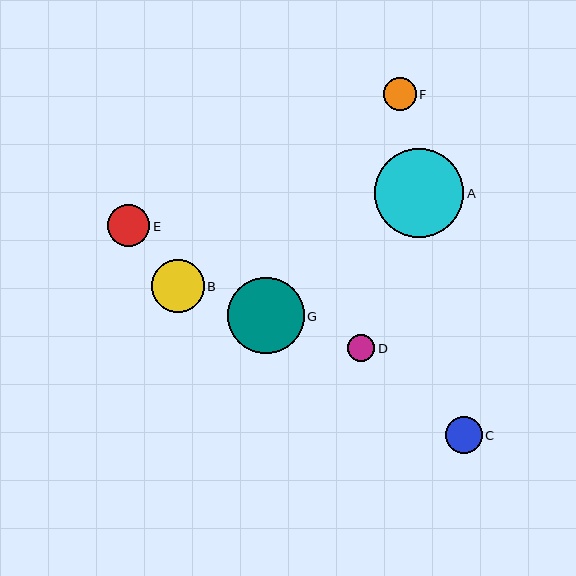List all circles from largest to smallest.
From largest to smallest: A, G, B, E, C, F, D.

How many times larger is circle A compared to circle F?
Circle A is approximately 2.7 times the size of circle F.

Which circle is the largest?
Circle A is the largest with a size of approximately 89 pixels.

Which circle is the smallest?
Circle D is the smallest with a size of approximately 27 pixels.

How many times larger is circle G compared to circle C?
Circle G is approximately 2.1 times the size of circle C.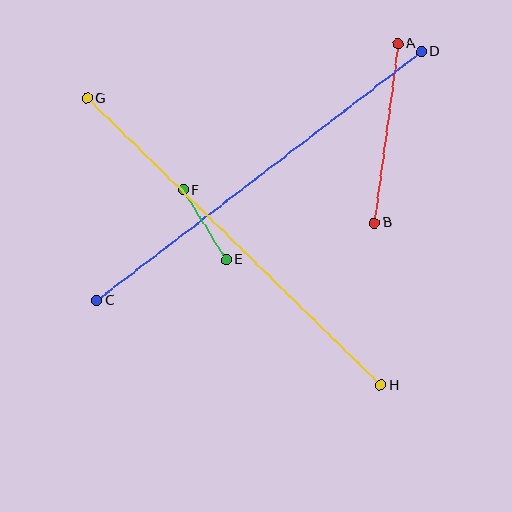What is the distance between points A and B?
The distance is approximately 181 pixels.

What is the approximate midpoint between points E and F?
The midpoint is at approximately (205, 225) pixels.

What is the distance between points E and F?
The distance is approximately 82 pixels.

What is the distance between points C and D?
The distance is approximately 409 pixels.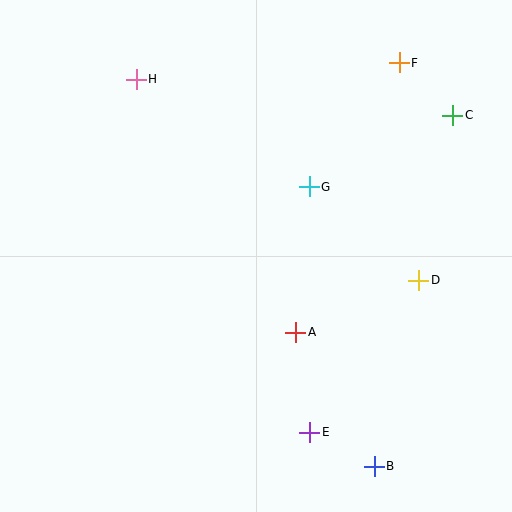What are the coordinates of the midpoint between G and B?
The midpoint between G and B is at (342, 327).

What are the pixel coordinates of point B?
Point B is at (374, 466).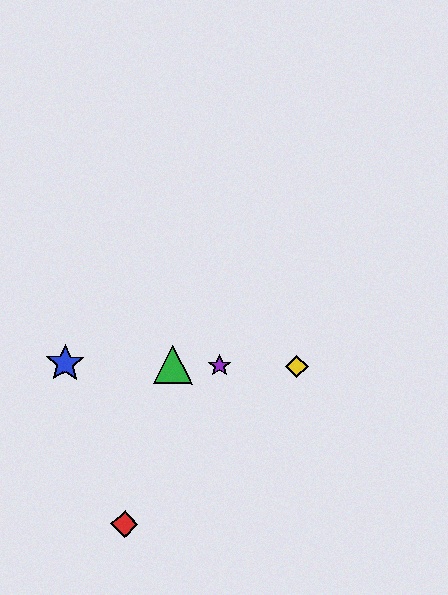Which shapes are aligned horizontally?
The blue star, the green triangle, the yellow diamond, the purple star are aligned horizontally.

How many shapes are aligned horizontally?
4 shapes (the blue star, the green triangle, the yellow diamond, the purple star) are aligned horizontally.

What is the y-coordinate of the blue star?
The blue star is at y≈363.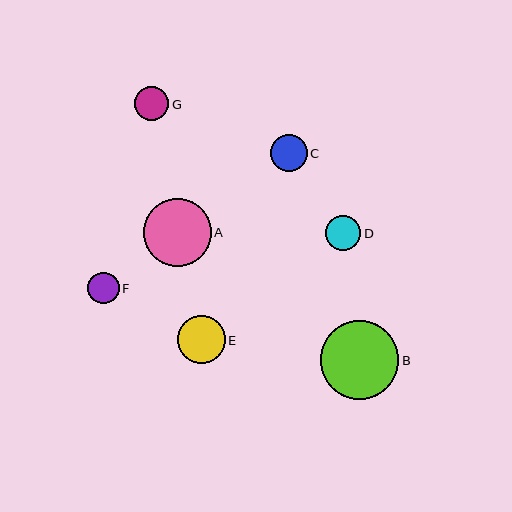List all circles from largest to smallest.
From largest to smallest: B, A, E, C, D, G, F.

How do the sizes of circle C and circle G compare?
Circle C and circle G are approximately the same size.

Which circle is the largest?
Circle B is the largest with a size of approximately 78 pixels.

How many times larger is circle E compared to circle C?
Circle E is approximately 1.3 times the size of circle C.